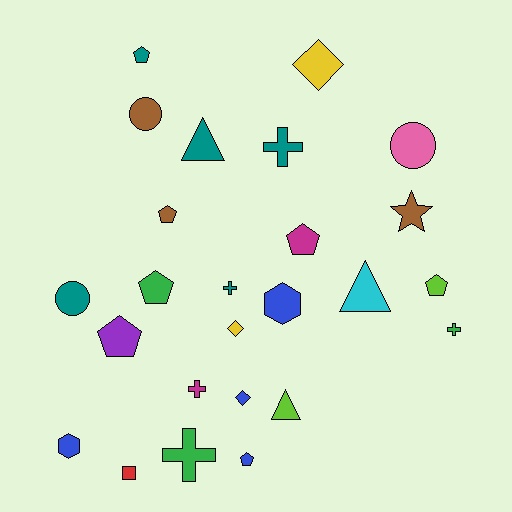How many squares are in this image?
There is 1 square.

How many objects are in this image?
There are 25 objects.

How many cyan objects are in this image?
There is 1 cyan object.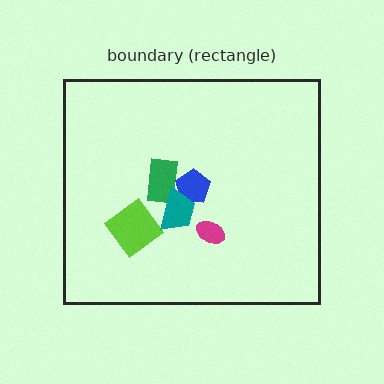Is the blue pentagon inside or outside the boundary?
Inside.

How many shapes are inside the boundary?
5 inside, 0 outside.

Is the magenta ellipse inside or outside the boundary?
Inside.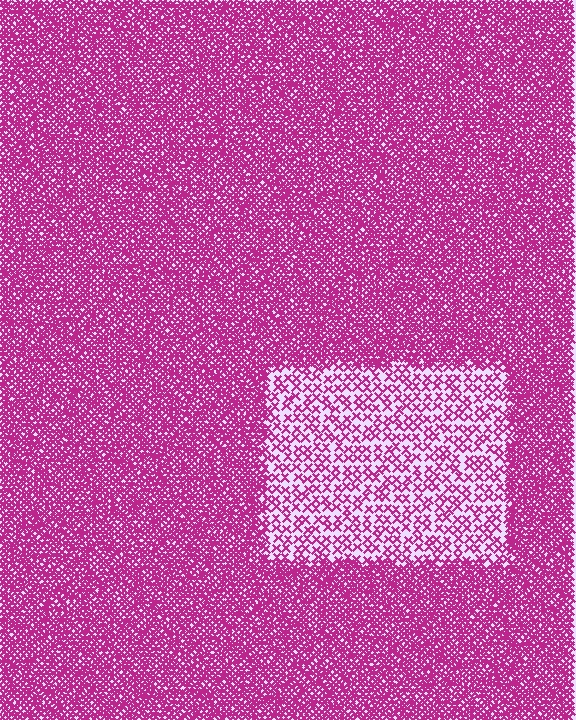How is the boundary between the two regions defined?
The boundary is defined by a change in element density (approximately 2.9x ratio). All elements are the same color, size, and shape.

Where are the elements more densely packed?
The elements are more densely packed outside the rectangle boundary.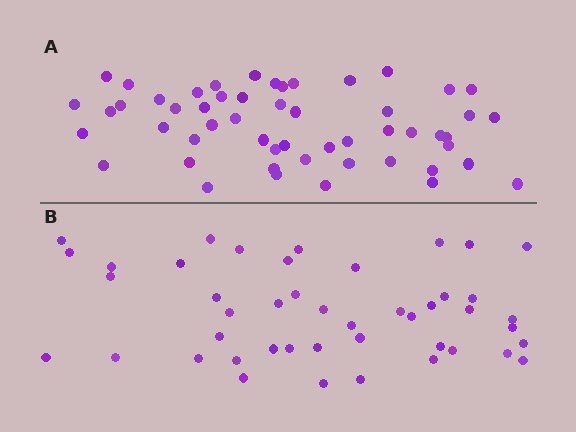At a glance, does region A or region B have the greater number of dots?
Region A (the top region) has more dots.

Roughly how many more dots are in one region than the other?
Region A has roughly 8 or so more dots than region B.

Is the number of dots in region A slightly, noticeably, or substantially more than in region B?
Region A has only slightly more — the two regions are fairly close. The ratio is roughly 1.2 to 1.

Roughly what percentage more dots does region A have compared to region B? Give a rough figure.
About 20% more.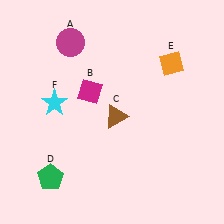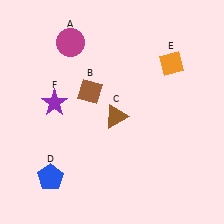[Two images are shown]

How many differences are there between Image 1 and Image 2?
There are 3 differences between the two images.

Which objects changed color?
B changed from magenta to brown. D changed from green to blue. F changed from cyan to purple.